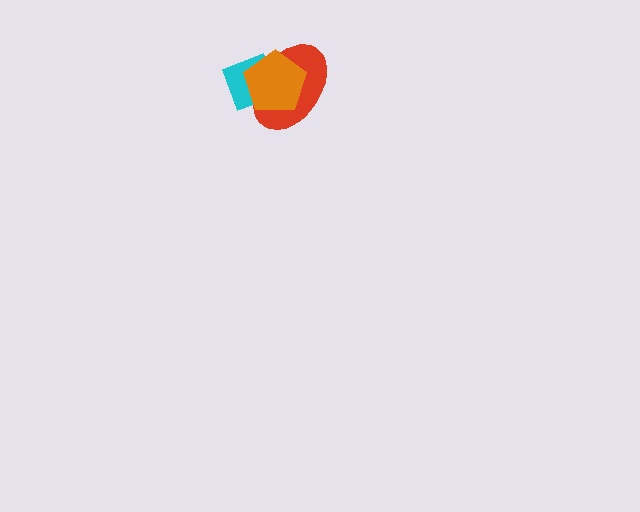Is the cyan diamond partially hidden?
Yes, it is partially covered by another shape.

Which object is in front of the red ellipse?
The orange pentagon is in front of the red ellipse.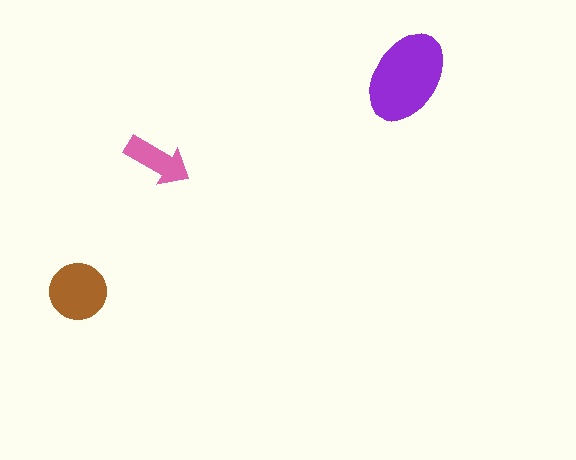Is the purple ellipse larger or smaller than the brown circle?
Larger.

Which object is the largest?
The purple ellipse.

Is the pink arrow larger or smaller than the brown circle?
Smaller.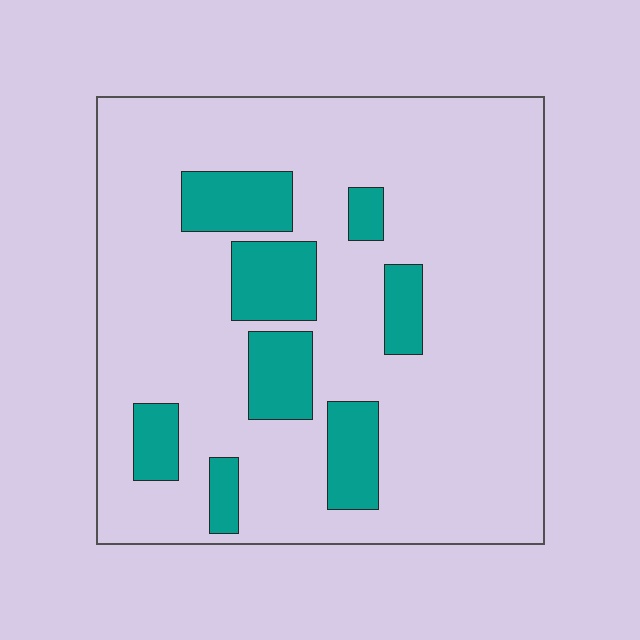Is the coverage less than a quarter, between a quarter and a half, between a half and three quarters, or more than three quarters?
Less than a quarter.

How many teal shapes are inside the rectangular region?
8.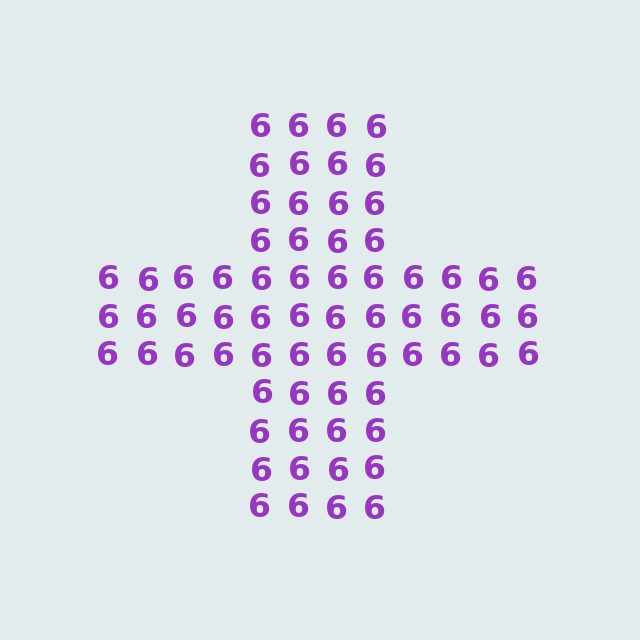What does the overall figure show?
The overall figure shows a cross.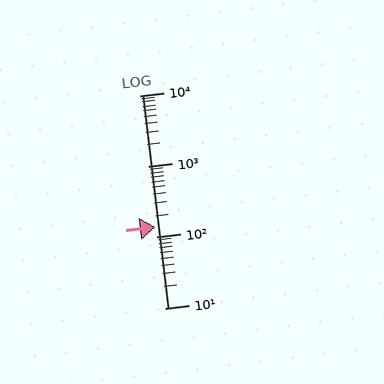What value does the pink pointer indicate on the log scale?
The pointer indicates approximately 140.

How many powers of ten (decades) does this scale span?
The scale spans 3 decades, from 10 to 10000.